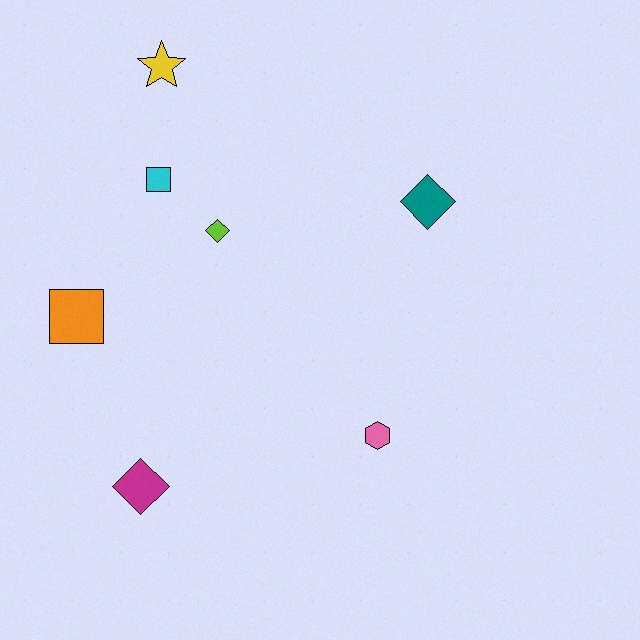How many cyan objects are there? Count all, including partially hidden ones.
There is 1 cyan object.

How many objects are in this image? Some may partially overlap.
There are 7 objects.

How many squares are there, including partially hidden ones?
There are 2 squares.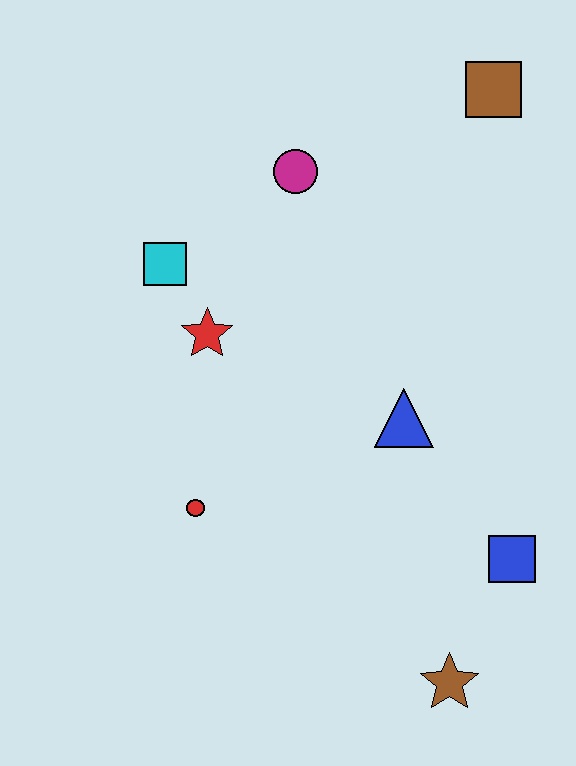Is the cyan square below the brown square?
Yes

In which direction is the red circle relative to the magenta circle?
The red circle is below the magenta circle.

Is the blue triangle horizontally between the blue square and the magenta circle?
Yes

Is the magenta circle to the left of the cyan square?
No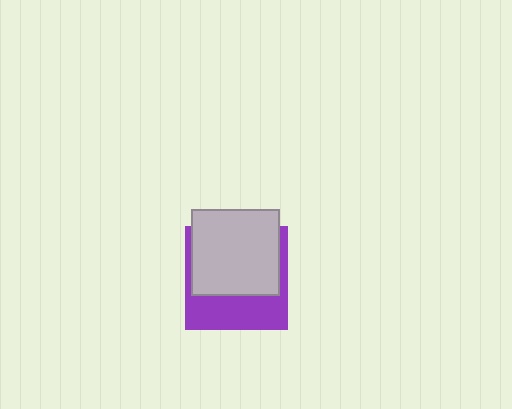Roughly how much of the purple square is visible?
A small part of it is visible (roughly 42%).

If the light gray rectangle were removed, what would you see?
You would see the complete purple square.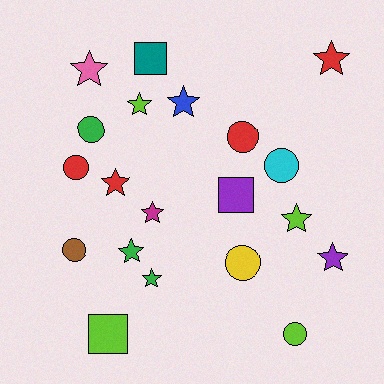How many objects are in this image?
There are 20 objects.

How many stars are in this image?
There are 10 stars.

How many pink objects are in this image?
There is 1 pink object.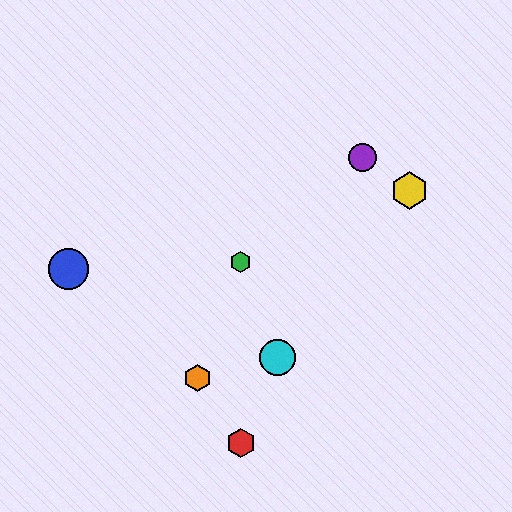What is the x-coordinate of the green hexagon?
The green hexagon is at x≈241.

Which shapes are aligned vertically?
The red hexagon, the green hexagon are aligned vertically.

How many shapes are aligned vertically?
2 shapes (the red hexagon, the green hexagon) are aligned vertically.